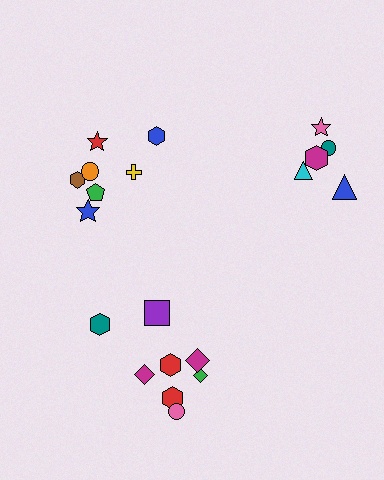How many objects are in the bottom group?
There are 8 objects.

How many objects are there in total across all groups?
There are 20 objects.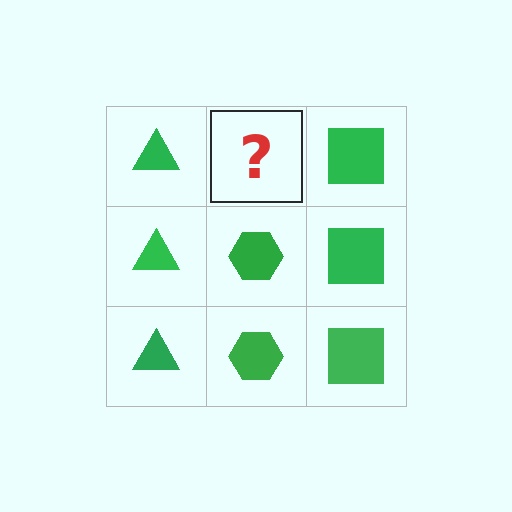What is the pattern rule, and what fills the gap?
The rule is that each column has a consistent shape. The gap should be filled with a green hexagon.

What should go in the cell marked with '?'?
The missing cell should contain a green hexagon.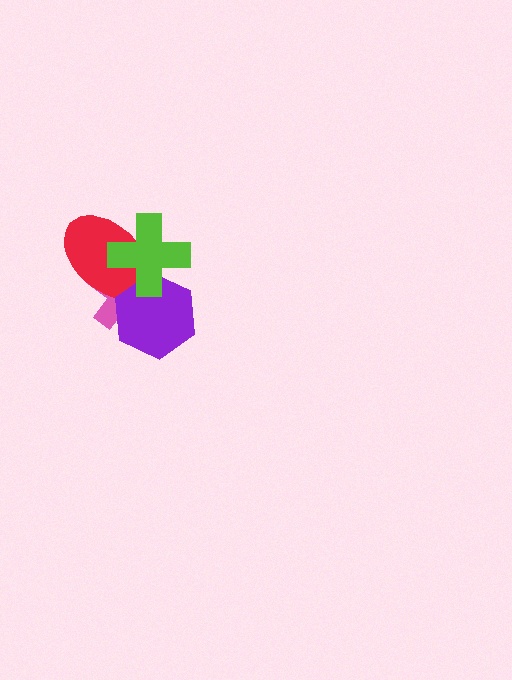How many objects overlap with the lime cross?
3 objects overlap with the lime cross.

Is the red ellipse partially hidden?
Yes, it is partially covered by another shape.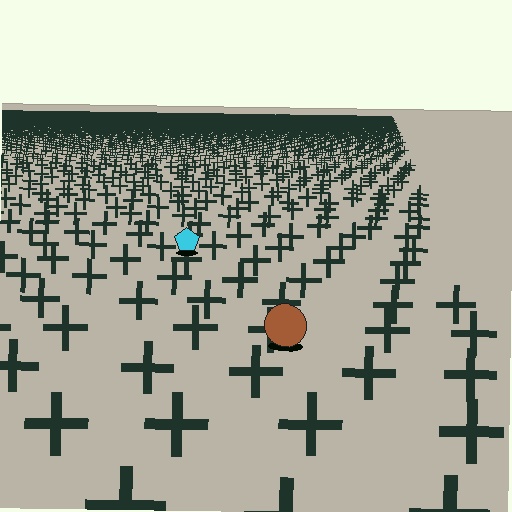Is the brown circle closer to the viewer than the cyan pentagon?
Yes. The brown circle is closer — you can tell from the texture gradient: the ground texture is coarser near it.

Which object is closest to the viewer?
The brown circle is closest. The texture marks near it are larger and more spread out.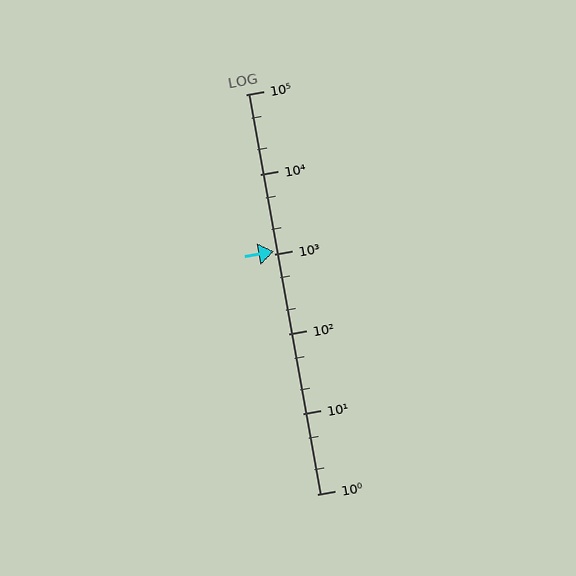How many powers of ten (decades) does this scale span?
The scale spans 5 decades, from 1 to 100000.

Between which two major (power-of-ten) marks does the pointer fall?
The pointer is between 1000 and 10000.